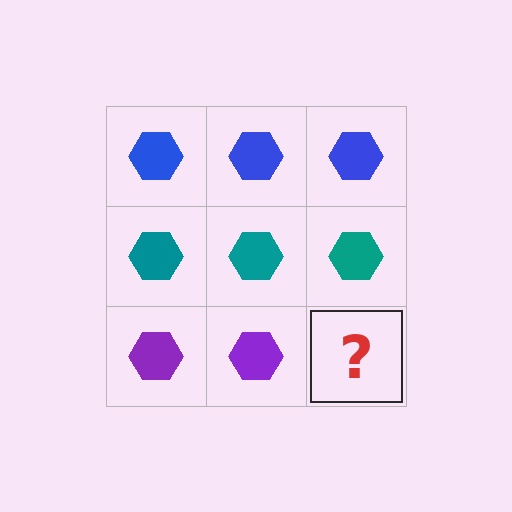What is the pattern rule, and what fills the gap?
The rule is that each row has a consistent color. The gap should be filled with a purple hexagon.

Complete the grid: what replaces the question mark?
The question mark should be replaced with a purple hexagon.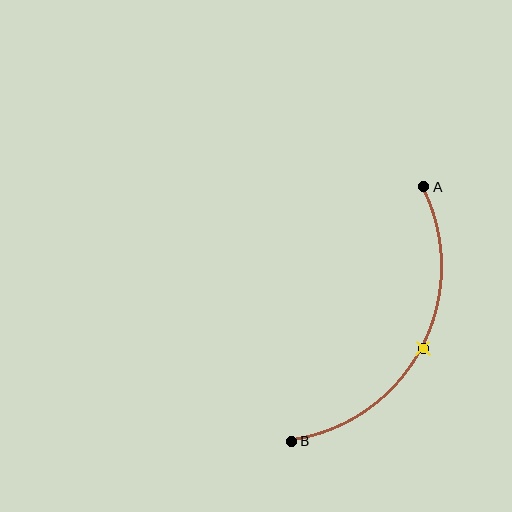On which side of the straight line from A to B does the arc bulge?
The arc bulges to the right of the straight line connecting A and B.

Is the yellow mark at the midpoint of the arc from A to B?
Yes. The yellow mark lies on the arc at equal arc-length from both A and B — it is the arc midpoint.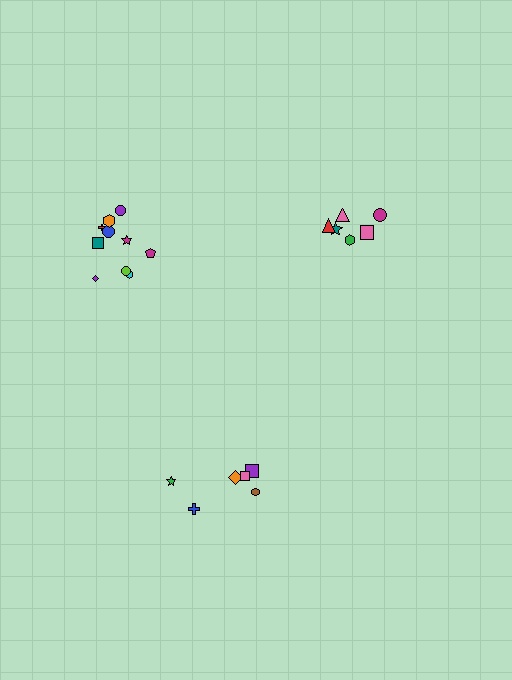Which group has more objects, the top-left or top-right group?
The top-left group.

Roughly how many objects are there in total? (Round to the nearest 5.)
Roughly 20 objects in total.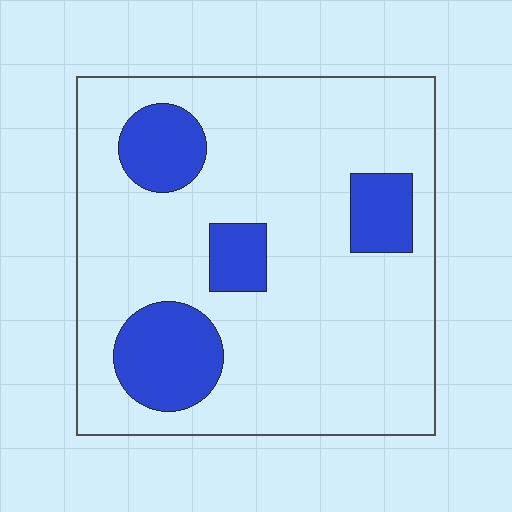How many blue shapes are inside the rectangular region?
4.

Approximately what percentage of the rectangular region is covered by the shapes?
Approximately 20%.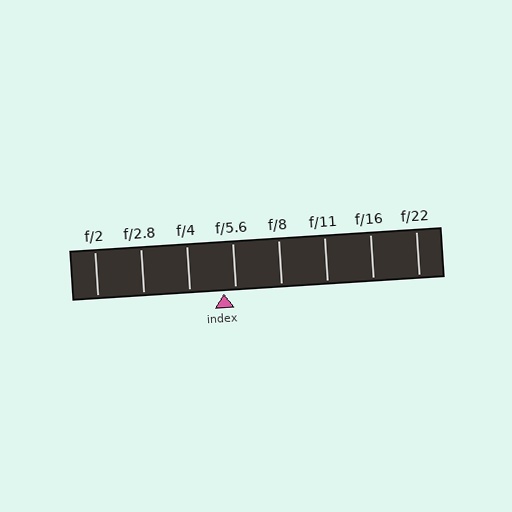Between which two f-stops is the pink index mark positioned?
The index mark is between f/4 and f/5.6.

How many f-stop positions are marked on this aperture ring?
There are 8 f-stop positions marked.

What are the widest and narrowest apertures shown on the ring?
The widest aperture shown is f/2 and the narrowest is f/22.